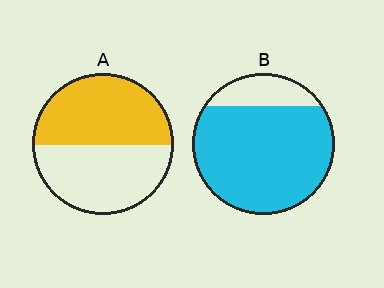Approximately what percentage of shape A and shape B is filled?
A is approximately 50% and B is approximately 80%.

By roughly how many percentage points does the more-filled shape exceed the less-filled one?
By roughly 30 percentage points (B over A).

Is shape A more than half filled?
Roughly half.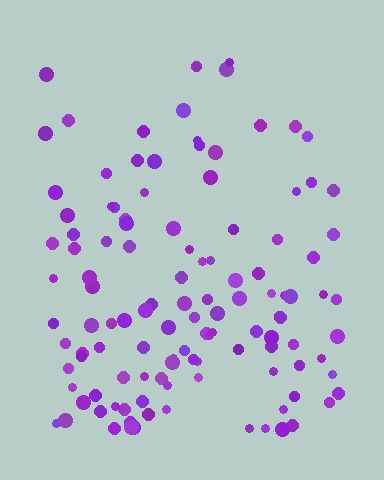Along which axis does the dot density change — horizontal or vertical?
Vertical.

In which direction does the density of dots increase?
From top to bottom, with the bottom side densest.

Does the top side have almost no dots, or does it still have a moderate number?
Still a moderate number, just noticeably fewer than the bottom.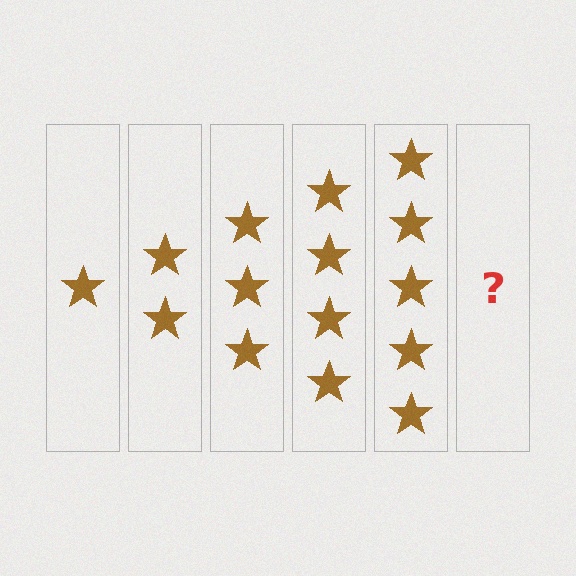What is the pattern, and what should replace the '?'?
The pattern is that each step adds one more star. The '?' should be 6 stars.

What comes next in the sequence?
The next element should be 6 stars.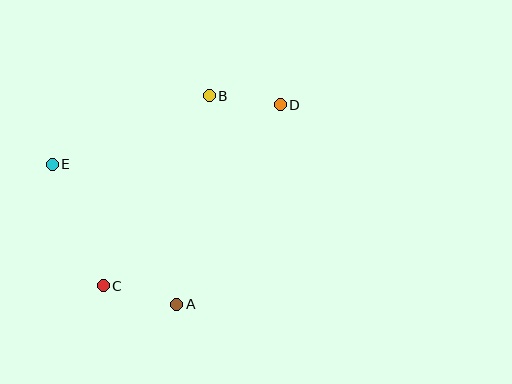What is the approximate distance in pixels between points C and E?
The distance between C and E is approximately 132 pixels.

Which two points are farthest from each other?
Points C and D are farthest from each other.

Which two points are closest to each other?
Points B and D are closest to each other.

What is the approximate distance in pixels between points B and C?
The distance between B and C is approximately 218 pixels.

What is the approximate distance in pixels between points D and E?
The distance between D and E is approximately 236 pixels.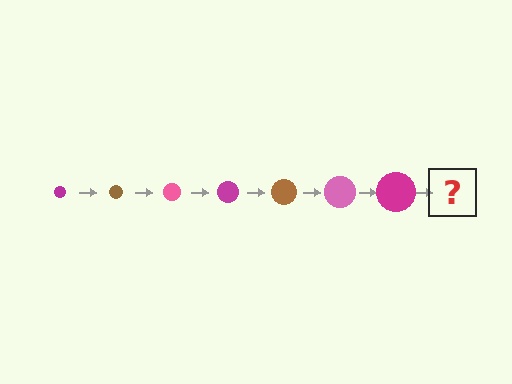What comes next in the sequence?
The next element should be a brown circle, larger than the previous one.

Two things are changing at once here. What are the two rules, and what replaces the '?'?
The two rules are that the circle grows larger each step and the color cycles through magenta, brown, and pink. The '?' should be a brown circle, larger than the previous one.